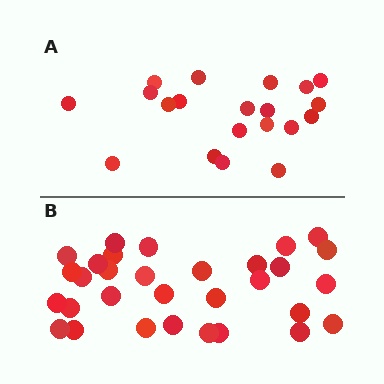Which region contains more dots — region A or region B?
Region B (the bottom region) has more dots.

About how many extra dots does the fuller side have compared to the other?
Region B has roughly 12 or so more dots than region A.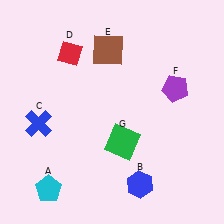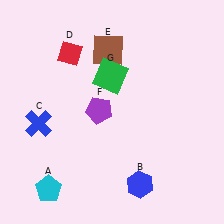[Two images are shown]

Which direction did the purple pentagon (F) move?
The purple pentagon (F) moved left.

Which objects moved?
The objects that moved are: the purple pentagon (F), the green square (G).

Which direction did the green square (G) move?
The green square (G) moved up.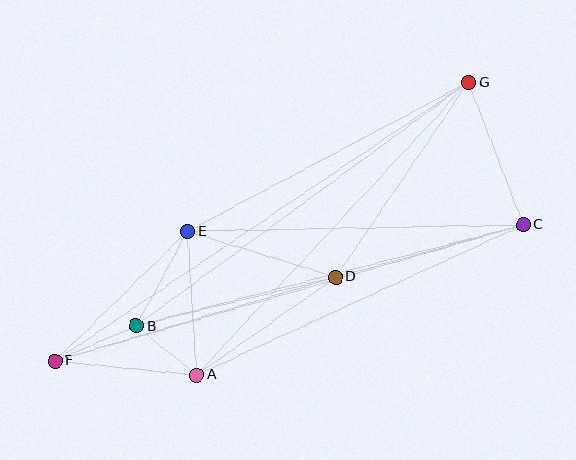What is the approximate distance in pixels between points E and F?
The distance between E and F is approximately 185 pixels.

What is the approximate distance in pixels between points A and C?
The distance between A and C is approximately 360 pixels.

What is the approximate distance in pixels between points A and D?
The distance between A and D is approximately 170 pixels.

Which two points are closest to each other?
Points A and B are closest to each other.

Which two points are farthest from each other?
Points F and G are farthest from each other.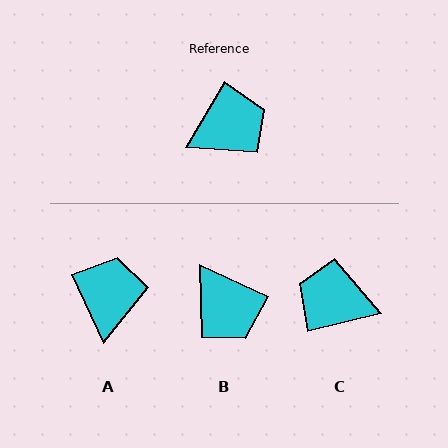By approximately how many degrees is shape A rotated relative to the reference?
Approximately 55 degrees counter-clockwise.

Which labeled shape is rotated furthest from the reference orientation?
C, about 134 degrees away.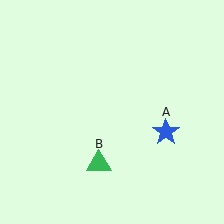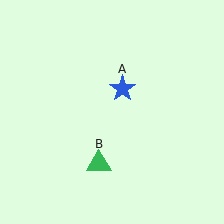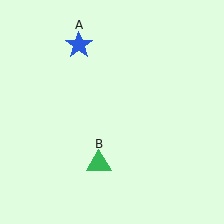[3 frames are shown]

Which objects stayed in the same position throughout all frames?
Green triangle (object B) remained stationary.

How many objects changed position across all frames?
1 object changed position: blue star (object A).